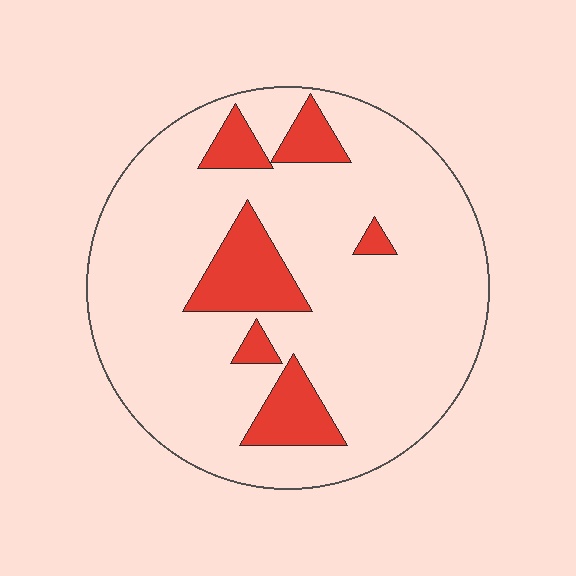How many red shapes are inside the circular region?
6.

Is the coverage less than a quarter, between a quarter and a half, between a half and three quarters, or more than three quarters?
Less than a quarter.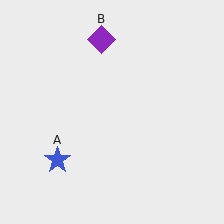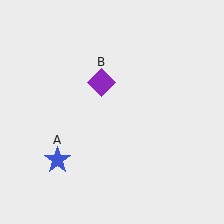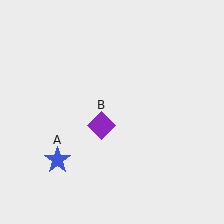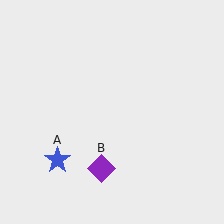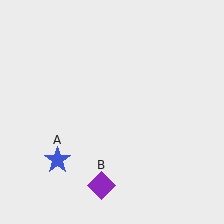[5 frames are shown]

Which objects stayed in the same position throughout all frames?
Blue star (object A) remained stationary.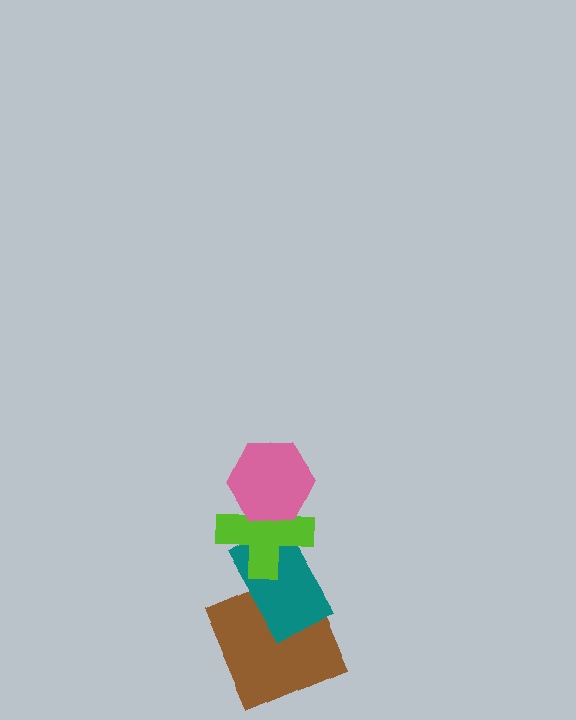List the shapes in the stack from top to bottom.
From top to bottom: the pink hexagon, the lime cross, the teal rectangle, the brown square.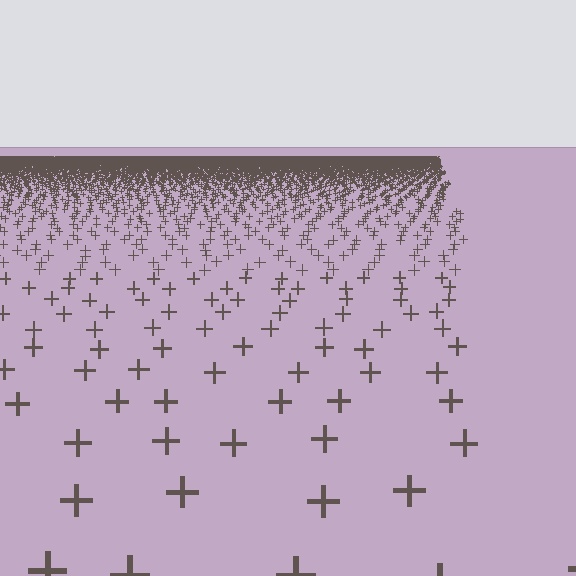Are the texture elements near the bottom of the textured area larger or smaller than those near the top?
Larger. Near the bottom, elements are closer to the viewer and appear at a bigger on-screen size.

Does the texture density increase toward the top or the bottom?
Density increases toward the top.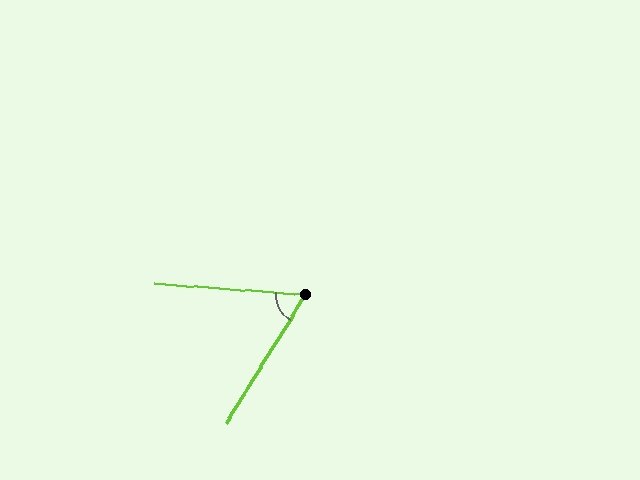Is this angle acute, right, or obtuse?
It is acute.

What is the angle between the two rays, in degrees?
Approximately 62 degrees.